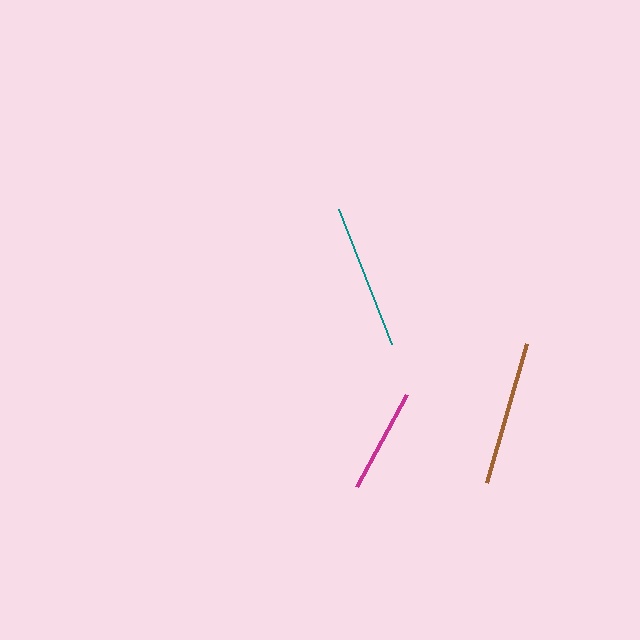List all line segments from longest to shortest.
From longest to shortest: teal, brown, magenta.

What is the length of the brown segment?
The brown segment is approximately 145 pixels long.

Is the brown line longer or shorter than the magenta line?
The brown line is longer than the magenta line.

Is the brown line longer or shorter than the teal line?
The teal line is longer than the brown line.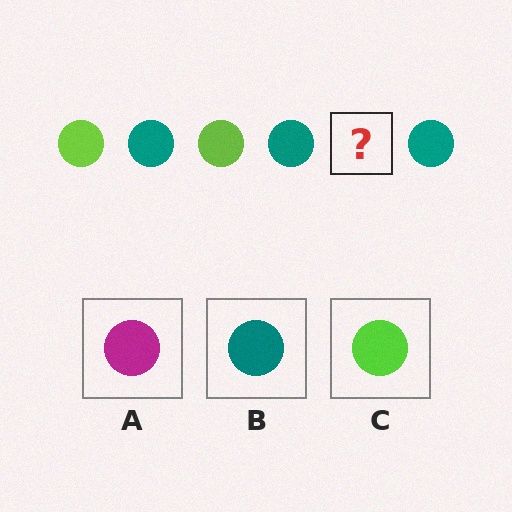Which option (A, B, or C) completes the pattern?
C.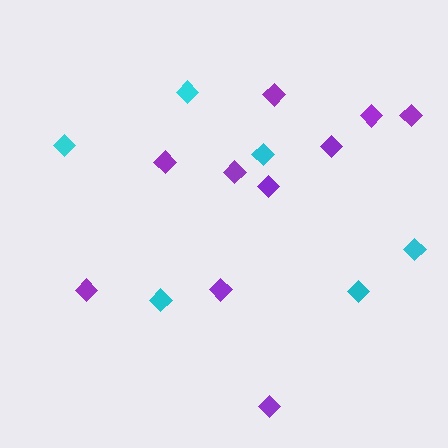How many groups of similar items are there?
There are 2 groups: one group of purple diamonds (10) and one group of cyan diamonds (6).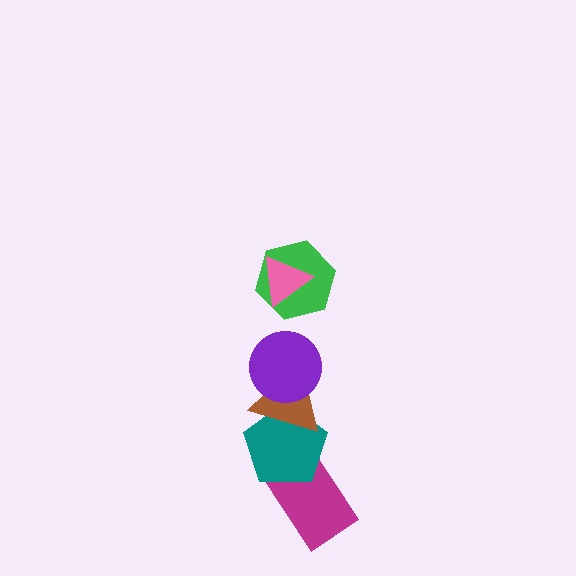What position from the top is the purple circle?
The purple circle is 3rd from the top.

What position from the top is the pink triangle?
The pink triangle is 1st from the top.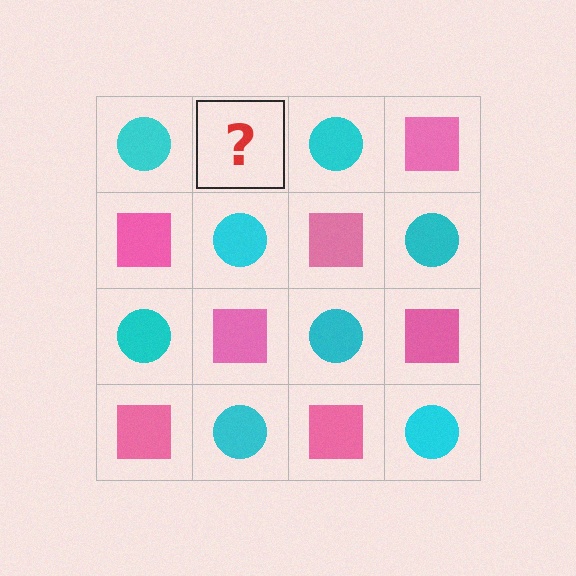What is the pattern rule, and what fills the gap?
The rule is that it alternates cyan circle and pink square in a checkerboard pattern. The gap should be filled with a pink square.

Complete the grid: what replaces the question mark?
The question mark should be replaced with a pink square.